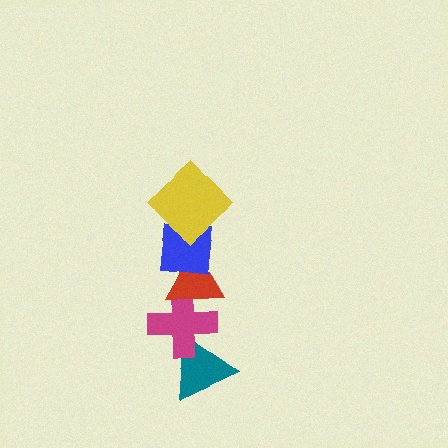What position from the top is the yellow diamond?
The yellow diamond is 1st from the top.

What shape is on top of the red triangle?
The blue square is on top of the red triangle.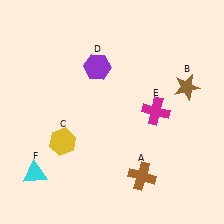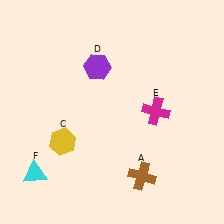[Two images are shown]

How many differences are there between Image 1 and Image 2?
There is 1 difference between the two images.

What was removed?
The brown star (B) was removed in Image 2.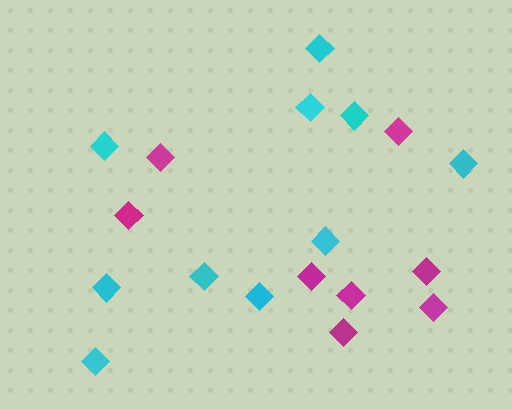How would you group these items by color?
There are 2 groups: one group of magenta diamonds (8) and one group of cyan diamonds (10).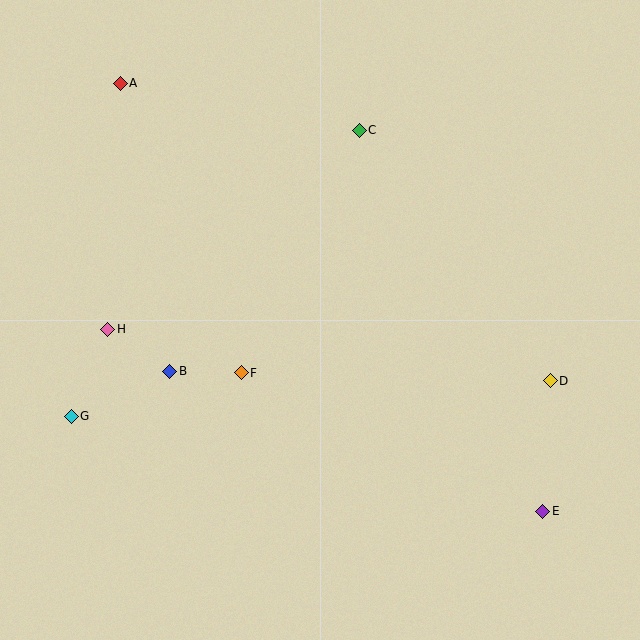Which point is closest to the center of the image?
Point F at (241, 373) is closest to the center.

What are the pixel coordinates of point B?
Point B is at (170, 371).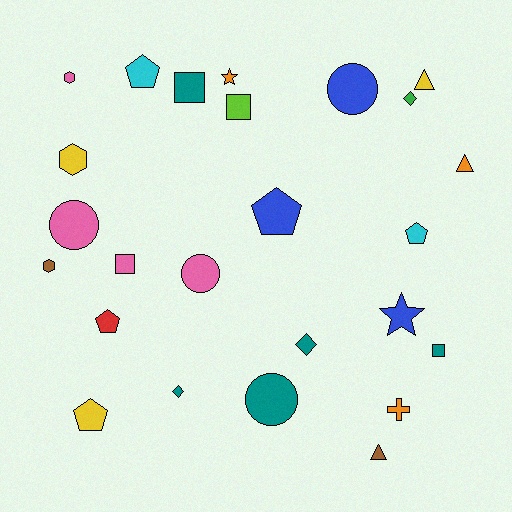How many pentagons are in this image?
There are 5 pentagons.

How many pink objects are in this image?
There are 4 pink objects.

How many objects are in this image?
There are 25 objects.